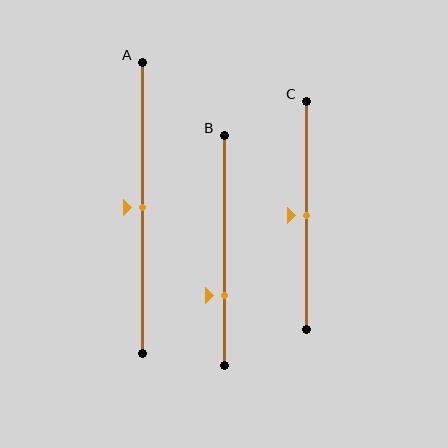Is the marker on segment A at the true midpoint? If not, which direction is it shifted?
Yes, the marker on segment A is at the true midpoint.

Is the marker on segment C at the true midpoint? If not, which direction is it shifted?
Yes, the marker on segment C is at the true midpoint.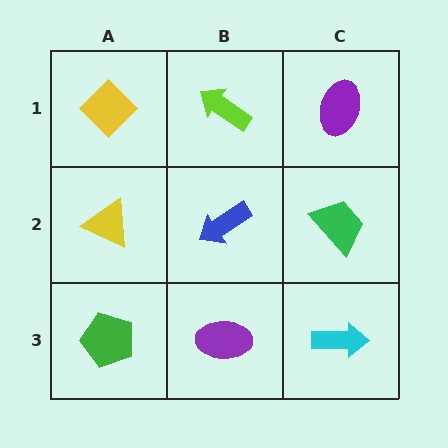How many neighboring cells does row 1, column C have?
2.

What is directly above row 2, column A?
A yellow diamond.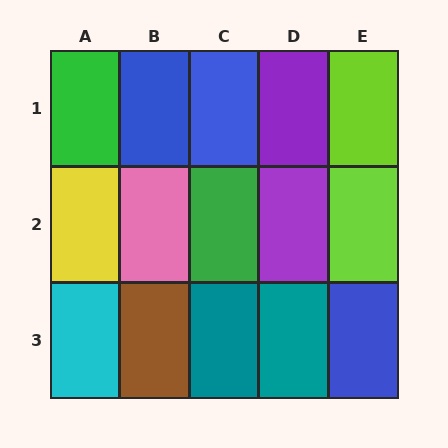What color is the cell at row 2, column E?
Lime.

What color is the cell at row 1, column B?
Blue.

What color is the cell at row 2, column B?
Pink.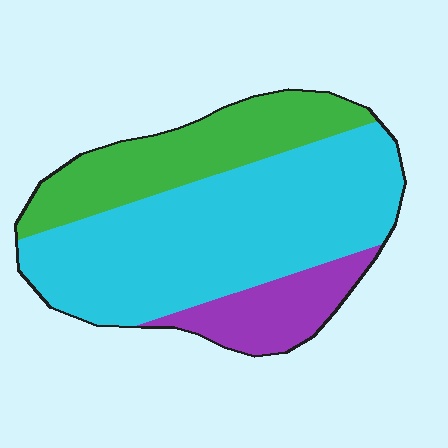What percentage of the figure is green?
Green covers about 25% of the figure.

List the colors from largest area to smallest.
From largest to smallest: cyan, green, purple.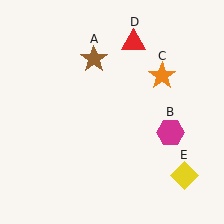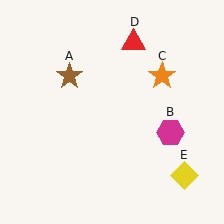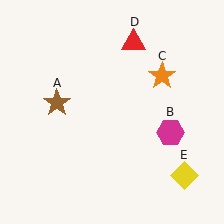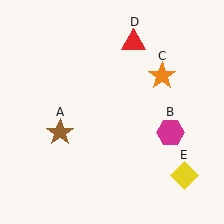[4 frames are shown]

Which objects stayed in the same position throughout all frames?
Magenta hexagon (object B) and orange star (object C) and red triangle (object D) and yellow diamond (object E) remained stationary.